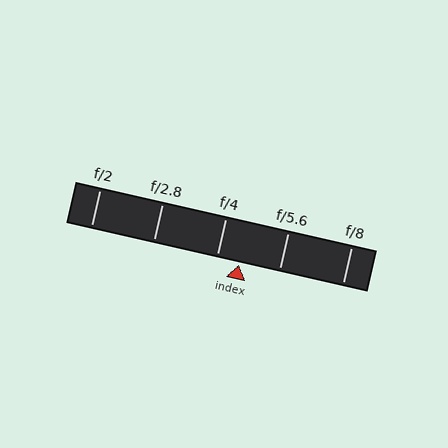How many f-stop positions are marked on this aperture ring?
There are 5 f-stop positions marked.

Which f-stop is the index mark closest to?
The index mark is closest to f/4.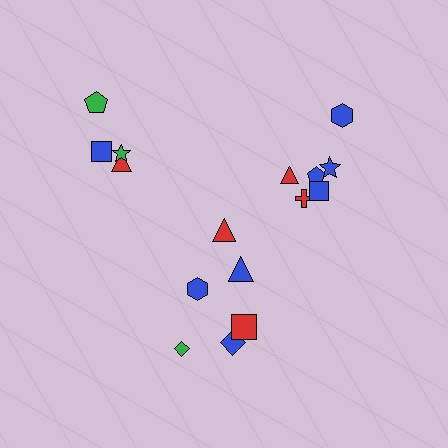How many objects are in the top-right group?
There are 6 objects.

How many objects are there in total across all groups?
There are 16 objects.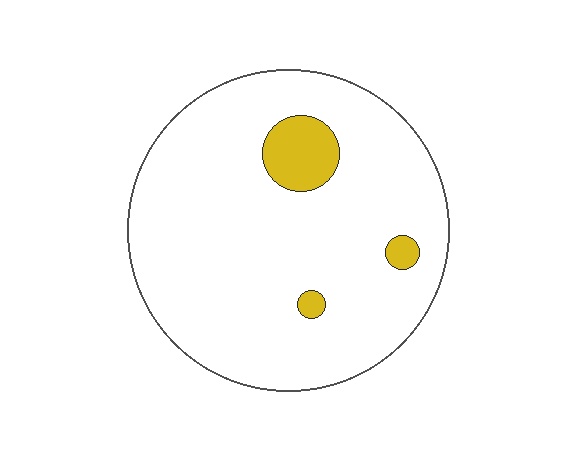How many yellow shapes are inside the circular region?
3.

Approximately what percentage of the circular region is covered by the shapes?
Approximately 10%.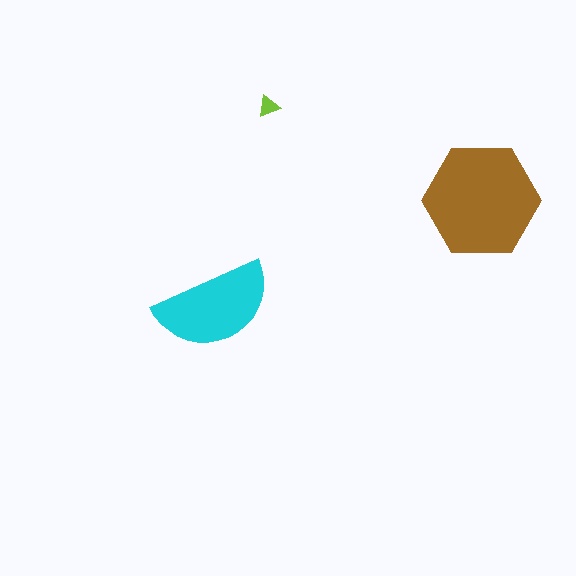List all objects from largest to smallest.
The brown hexagon, the cyan semicircle, the lime triangle.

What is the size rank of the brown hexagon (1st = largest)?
1st.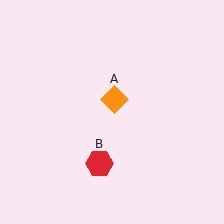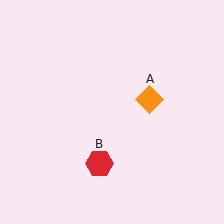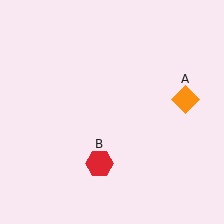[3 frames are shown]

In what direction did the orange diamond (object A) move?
The orange diamond (object A) moved right.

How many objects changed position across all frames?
1 object changed position: orange diamond (object A).